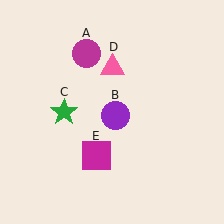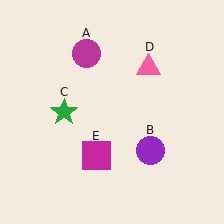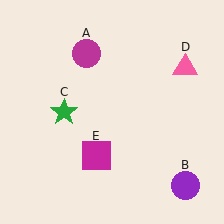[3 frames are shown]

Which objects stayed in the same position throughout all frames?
Magenta circle (object A) and green star (object C) and magenta square (object E) remained stationary.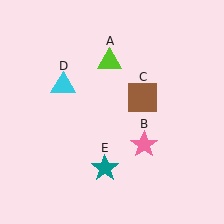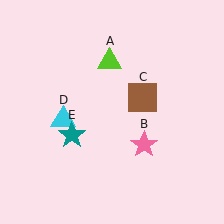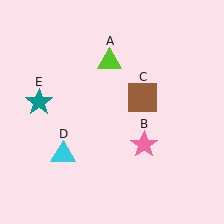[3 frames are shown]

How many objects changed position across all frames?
2 objects changed position: cyan triangle (object D), teal star (object E).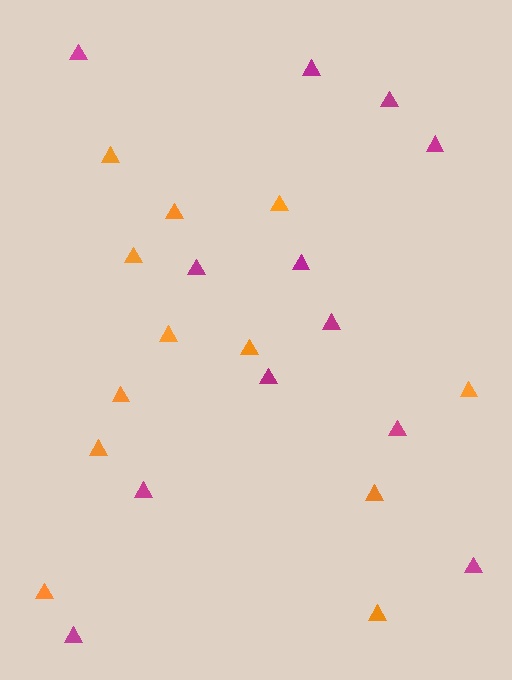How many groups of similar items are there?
There are 2 groups: one group of magenta triangles (12) and one group of orange triangles (12).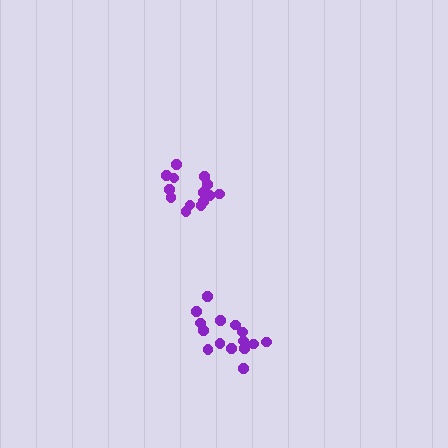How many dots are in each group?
Group 1: 15 dots, Group 2: 14 dots (29 total).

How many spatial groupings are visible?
There are 2 spatial groupings.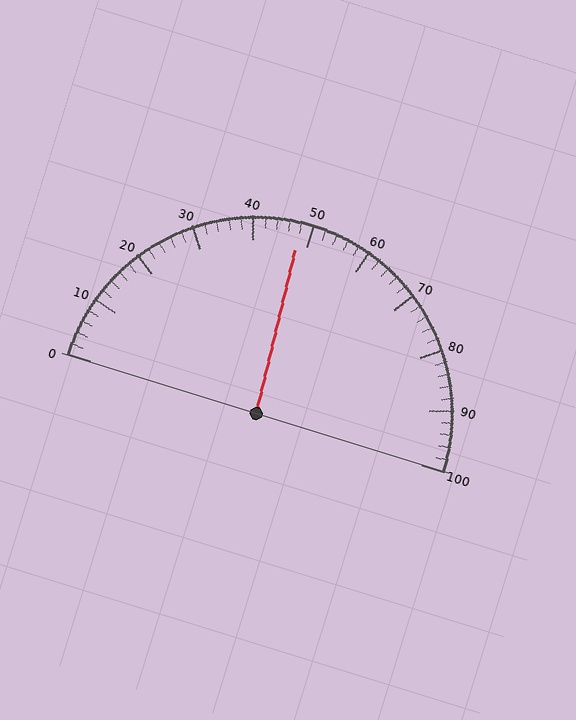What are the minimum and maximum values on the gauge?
The gauge ranges from 0 to 100.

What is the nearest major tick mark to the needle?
The nearest major tick mark is 50.